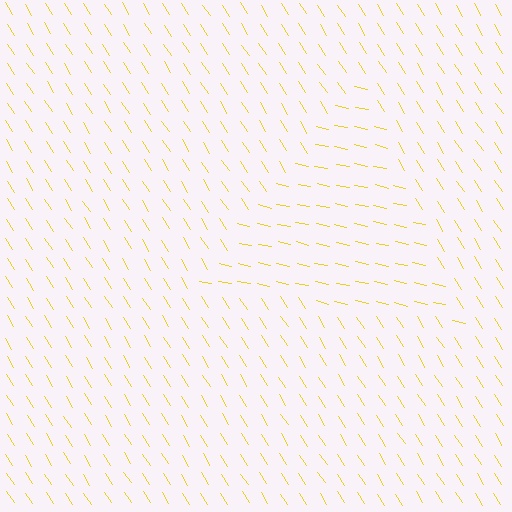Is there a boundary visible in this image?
Yes, there is a texture boundary formed by a change in line orientation.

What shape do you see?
I see a triangle.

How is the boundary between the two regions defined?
The boundary is defined purely by a change in line orientation (approximately 45 degrees difference). All lines are the same color and thickness.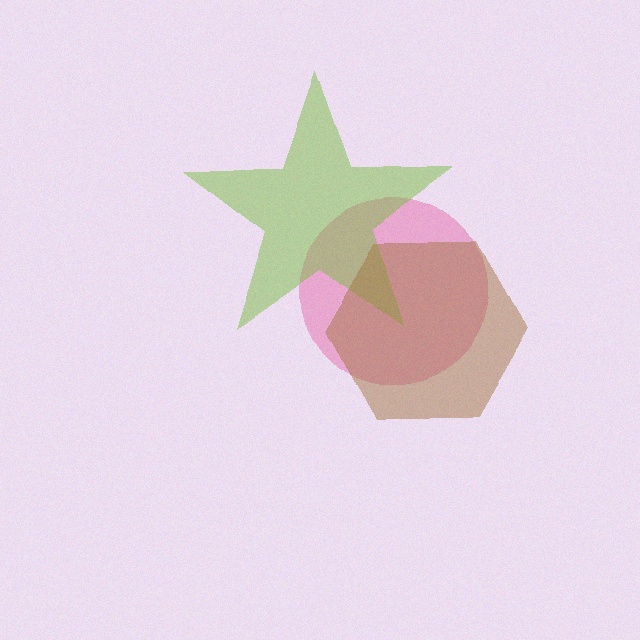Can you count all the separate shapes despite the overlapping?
Yes, there are 3 separate shapes.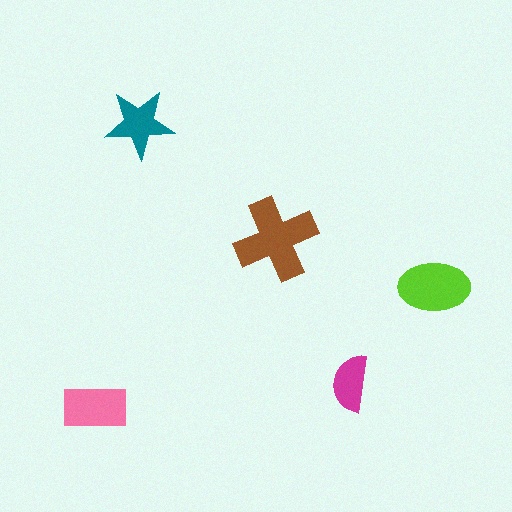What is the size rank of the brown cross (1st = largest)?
1st.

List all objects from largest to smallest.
The brown cross, the lime ellipse, the pink rectangle, the teal star, the magenta semicircle.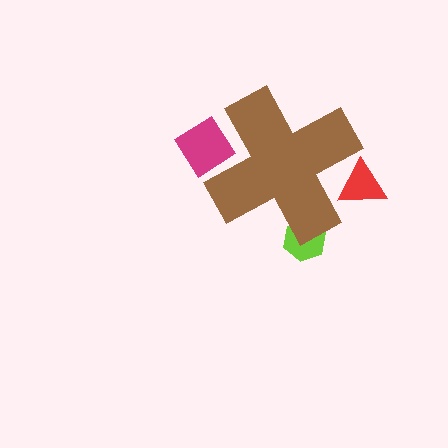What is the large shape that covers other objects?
A brown cross.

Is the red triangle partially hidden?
Yes, the red triangle is partially hidden behind the brown cross.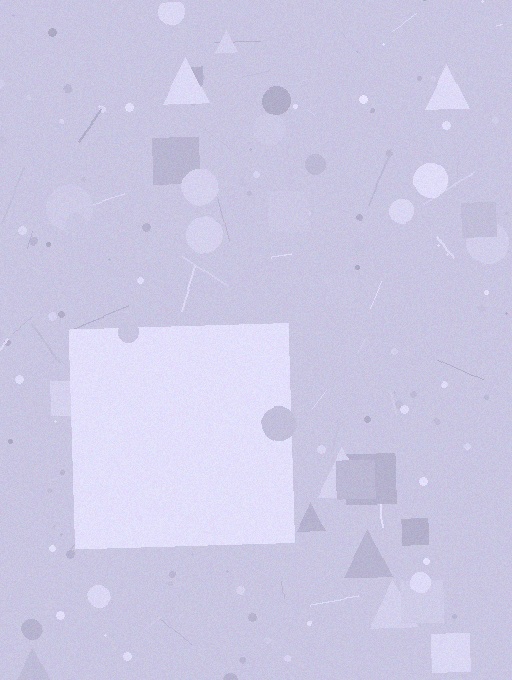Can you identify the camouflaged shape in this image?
The camouflaged shape is a square.